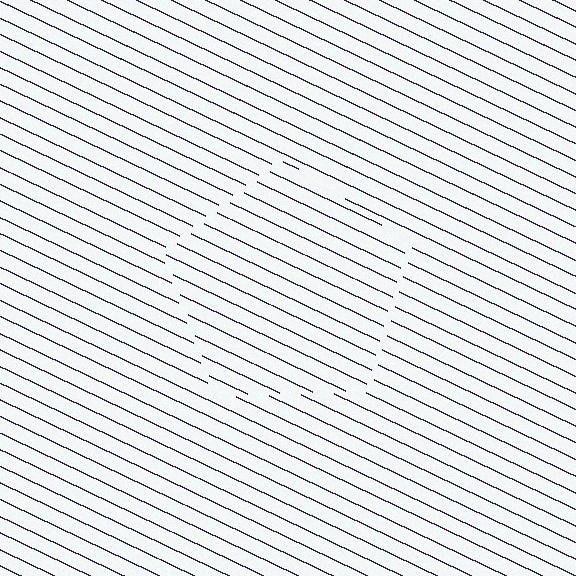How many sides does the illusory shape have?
5 sides — the line-ends trace a pentagon.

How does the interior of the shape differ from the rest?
The interior of the shape contains the same grating, shifted by half a period — the contour is defined by the phase discontinuity where line-ends from the inner and outer gratings abut.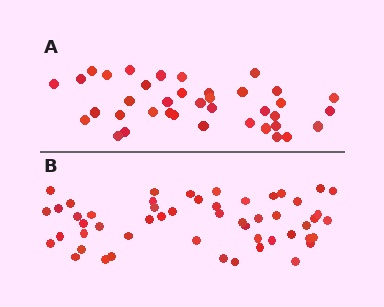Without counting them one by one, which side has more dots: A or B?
Region B (the bottom region) has more dots.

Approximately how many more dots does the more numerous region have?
Region B has approximately 15 more dots than region A.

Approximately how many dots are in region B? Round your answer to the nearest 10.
About 50 dots. (The exact count is 52, which rounds to 50.)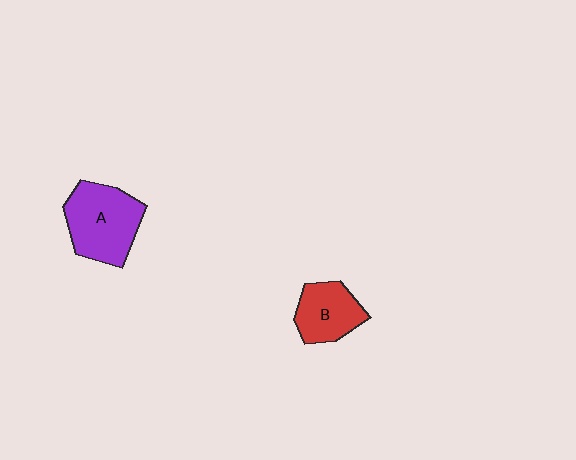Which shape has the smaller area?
Shape B (red).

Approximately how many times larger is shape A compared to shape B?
Approximately 1.5 times.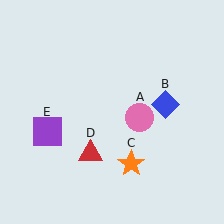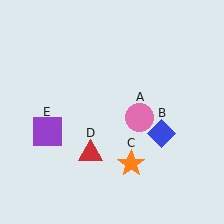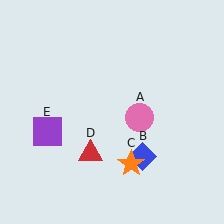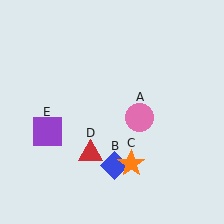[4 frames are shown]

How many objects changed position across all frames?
1 object changed position: blue diamond (object B).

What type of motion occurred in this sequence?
The blue diamond (object B) rotated clockwise around the center of the scene.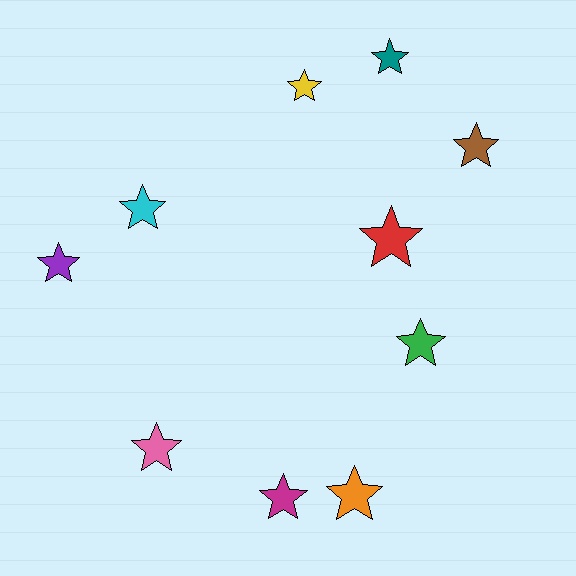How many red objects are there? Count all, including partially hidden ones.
There is 1 red object.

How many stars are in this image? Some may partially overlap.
There are 10 stars.